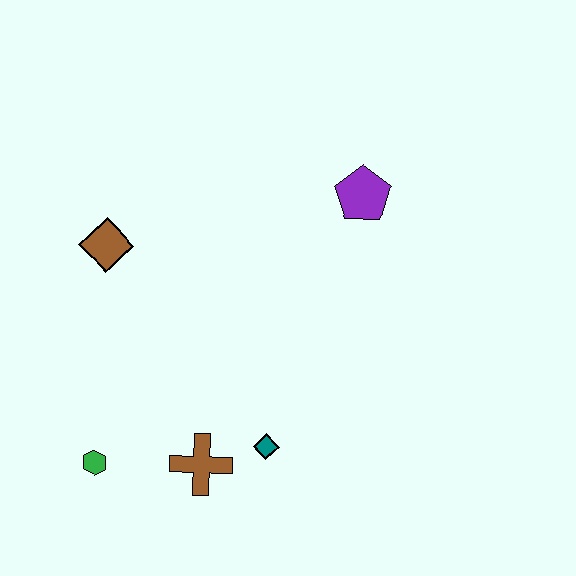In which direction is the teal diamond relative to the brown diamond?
The teal diamond is below the brown diamond.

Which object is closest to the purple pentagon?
The brown diamond is closest to the purple pentagon.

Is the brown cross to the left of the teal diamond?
Yes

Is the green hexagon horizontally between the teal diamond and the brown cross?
No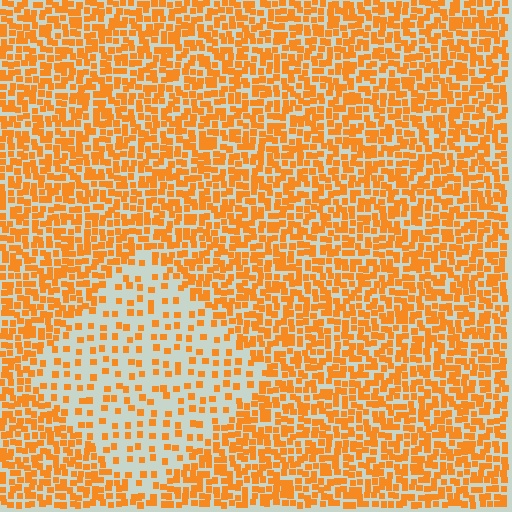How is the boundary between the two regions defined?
The boundary is defined by a change in element density (approximately 2.6x ratio). All elements are the same color, size, and shape.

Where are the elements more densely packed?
The elements are more densely packed outside the diamond boundary.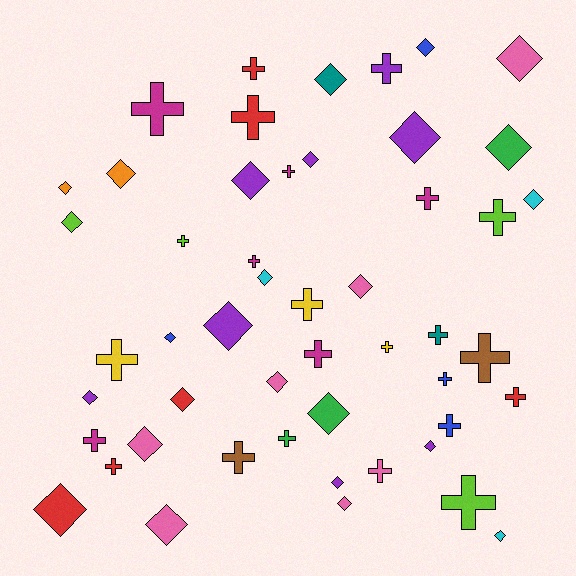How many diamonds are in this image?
There are 26 diamonds.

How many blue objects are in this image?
There are 4 blue objects.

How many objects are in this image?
There are 50 objects.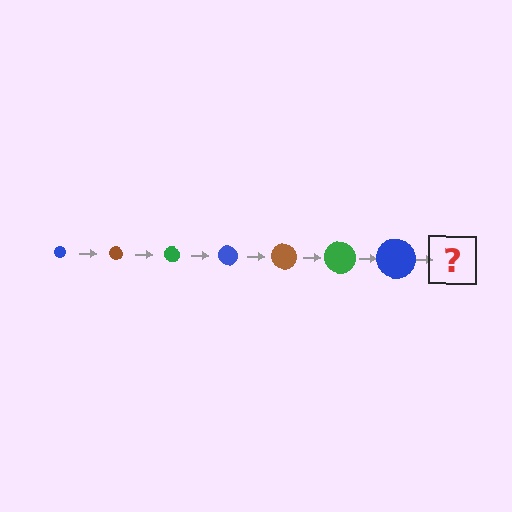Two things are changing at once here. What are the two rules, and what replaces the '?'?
The two rules are that the circle grows larger each step and the color cycles through blue, brown, and green. The '?' should be a brown circle, larger than the previous one.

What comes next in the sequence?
The next element should be a brown circle, larger than the previous one.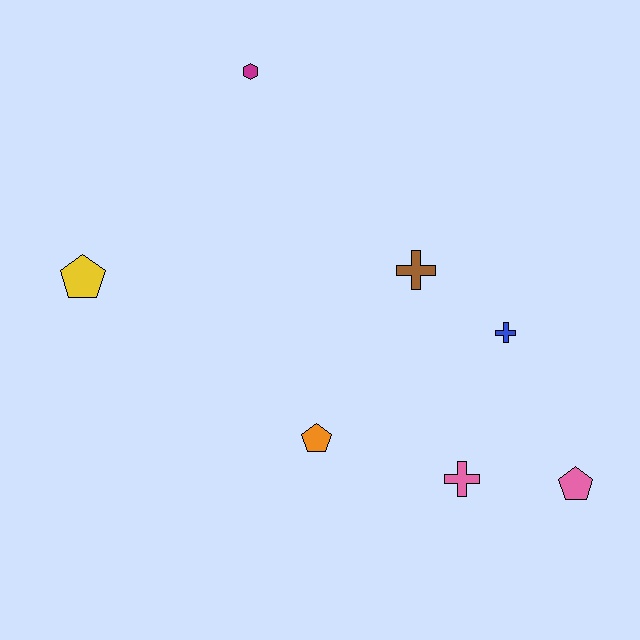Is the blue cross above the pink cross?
Yes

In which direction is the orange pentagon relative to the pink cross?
The orange pentagon is to the left of the pink cross.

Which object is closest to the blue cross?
The brown cross is closest to the blue cross.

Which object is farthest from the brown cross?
The yellow pentagon is farthest from the brown cross.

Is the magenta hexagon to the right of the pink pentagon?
No